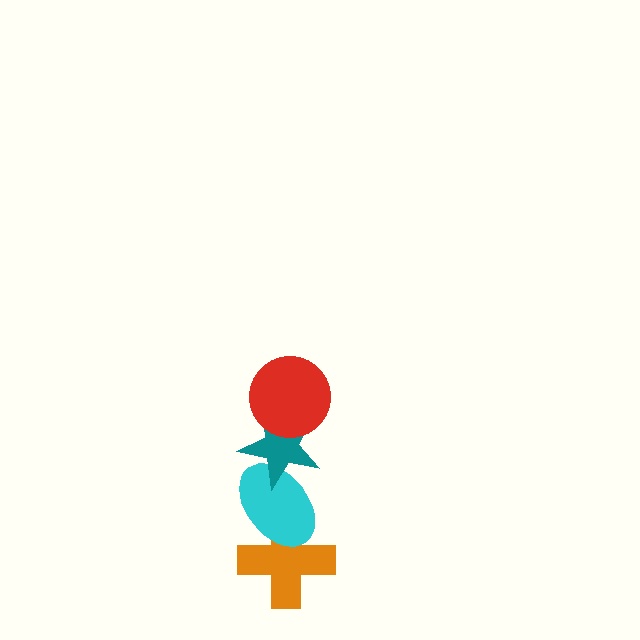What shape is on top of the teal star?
The red circle is on top of the teal star.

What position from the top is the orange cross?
The orange cross is 4th from the top.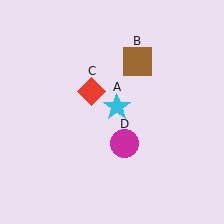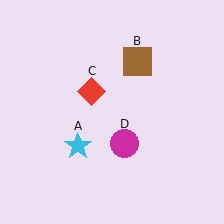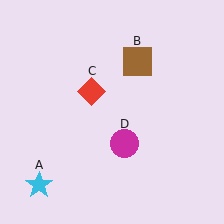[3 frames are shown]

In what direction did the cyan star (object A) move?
The cyan star (object A) moved down and to the left.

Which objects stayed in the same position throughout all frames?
Brown square (object B) and red diamond (object C) and magenta circle (object D) remained stationary.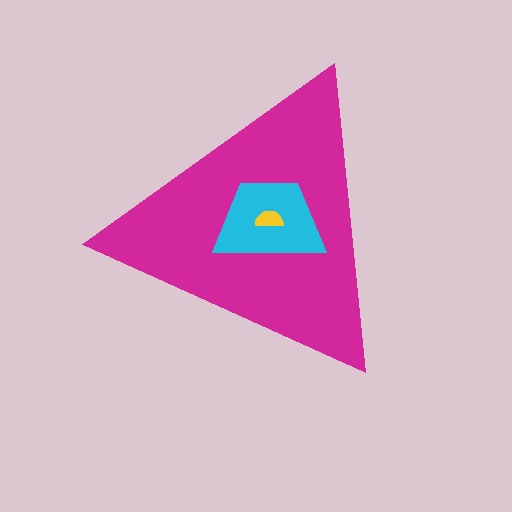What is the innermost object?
The yellow semicircle.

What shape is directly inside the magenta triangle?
The cyan trapezoid.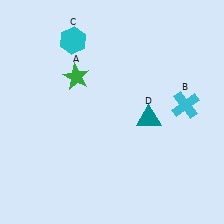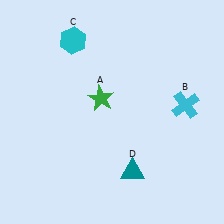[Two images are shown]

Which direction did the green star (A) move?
The green star (A) moved right.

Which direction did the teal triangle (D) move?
The teal triangle (D) moved down.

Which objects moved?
The objects that moved are: the green star (A), the teal triangle (D).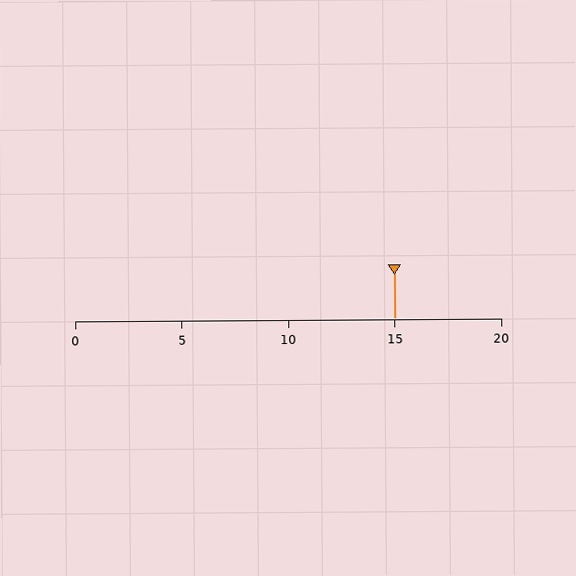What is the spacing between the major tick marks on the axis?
The major ticks are spaced 5 apart.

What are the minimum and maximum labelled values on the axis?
The axis runs from 0 to 20.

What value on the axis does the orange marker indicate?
The marker indicates approximately 15.